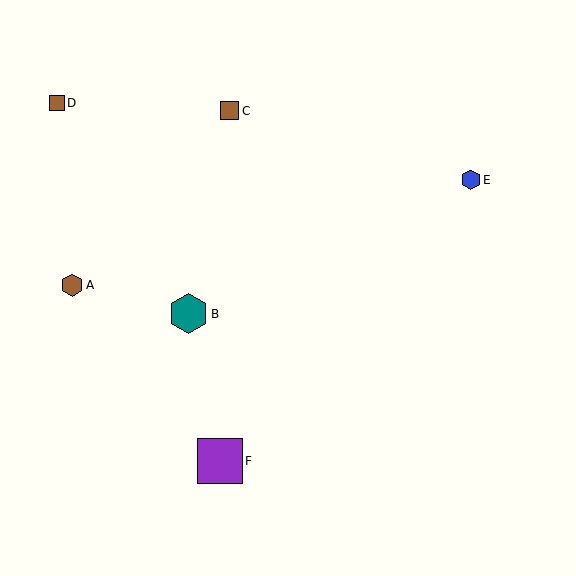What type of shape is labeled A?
Shape A is a brown hexagon.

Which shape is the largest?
The purple square (labeled F) is the largest.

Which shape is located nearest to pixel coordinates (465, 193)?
The blue hexagon (labeled E) at (471, 180) is nearest to that location.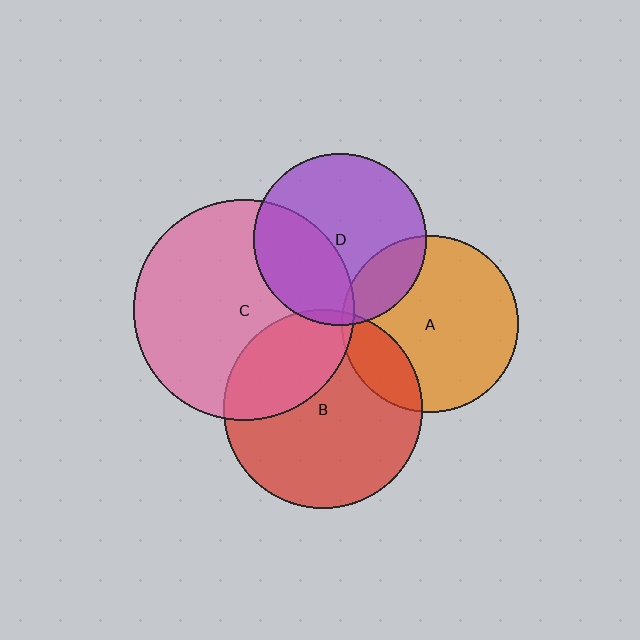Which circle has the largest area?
Circle C (pink).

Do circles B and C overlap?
Yes.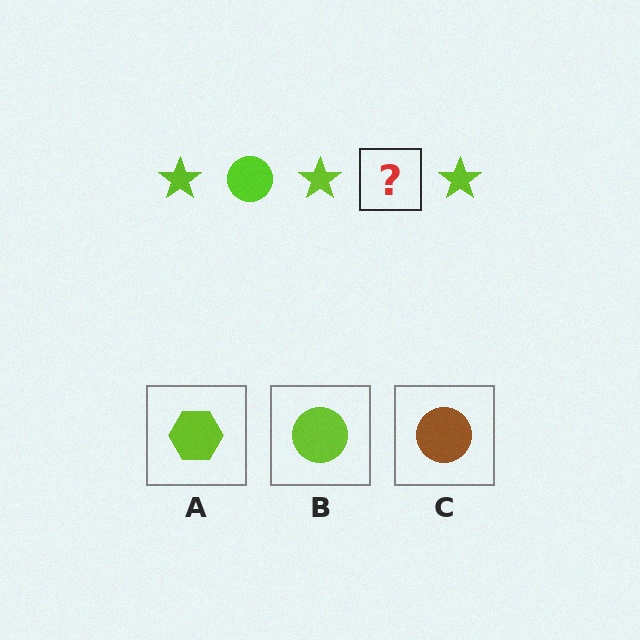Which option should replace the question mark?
Option B.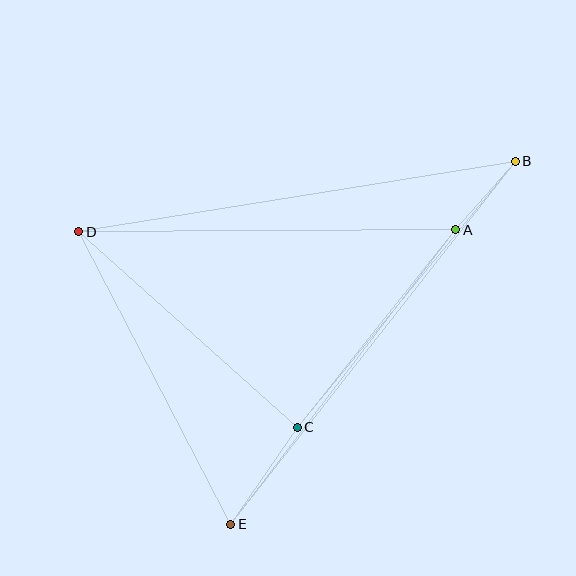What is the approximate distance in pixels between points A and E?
The distance between A and E is approximately 371 pixels.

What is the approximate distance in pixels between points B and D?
The distance between B and D is approximately 442 pixels.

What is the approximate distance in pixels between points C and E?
The distance between C and E is approximately 118 pixels.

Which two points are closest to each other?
Points A and B are closest to each other.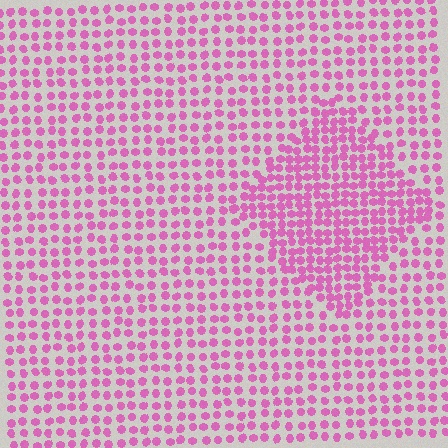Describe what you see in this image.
The image contains small pink elements arranged at two different densities. A diamond-shaped region is visible where the elements are more densely packed than the surrounding area.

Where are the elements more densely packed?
The elements are more densely packed inside the diamond boundary.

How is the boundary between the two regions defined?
The boundary is defined by a change in element density (approximately 1.7x ratio). All elements are the same color, size, and shape.